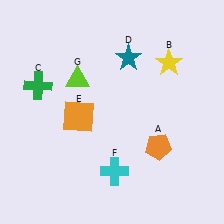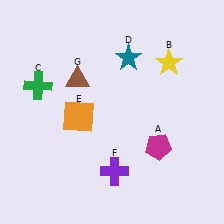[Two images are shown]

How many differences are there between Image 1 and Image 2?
There are 3 differences between the two images.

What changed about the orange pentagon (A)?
In Image 1, A is orange. In Image 2, it changed to magenta.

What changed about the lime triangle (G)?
In Image 1, G is lime. In Image 2, it changed to brown.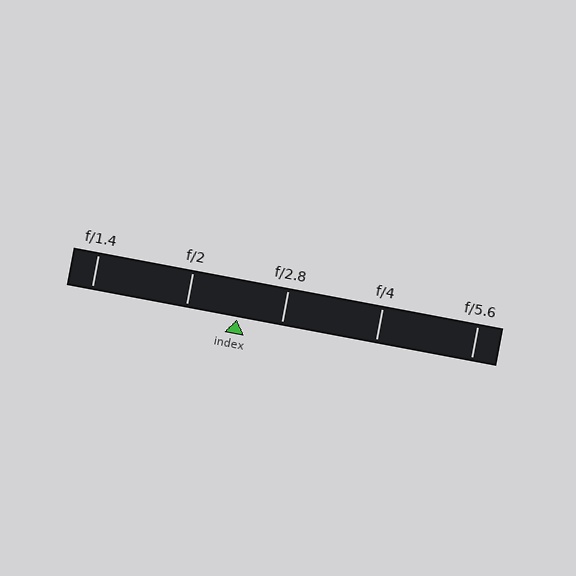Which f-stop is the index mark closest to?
The index mark is closest to f/2.8.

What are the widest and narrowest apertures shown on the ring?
The widest aperture shown is f/1.4 and the narrowest is f/5.6.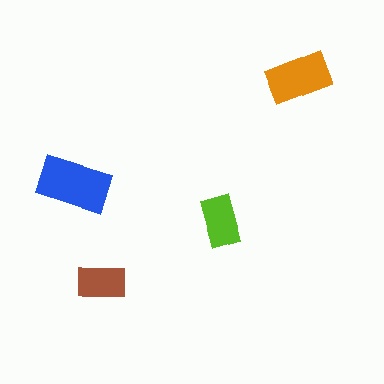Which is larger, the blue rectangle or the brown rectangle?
The blue one.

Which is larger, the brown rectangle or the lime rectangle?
The lime one.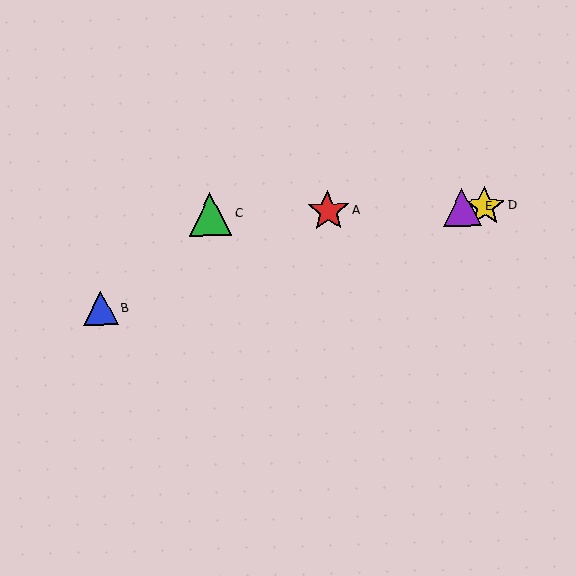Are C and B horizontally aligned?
No, C is at y≈215 and B is at y≈308.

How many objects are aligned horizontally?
4 objects (A, C, D, E) are aligned horizontally.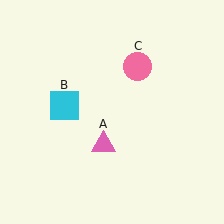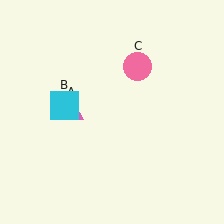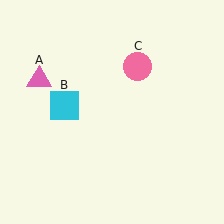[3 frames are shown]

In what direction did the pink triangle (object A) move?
The pink triangle (object A) moved up and to the left.